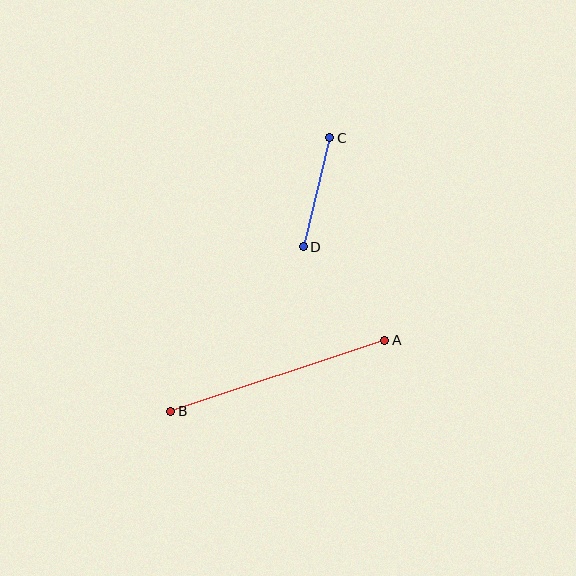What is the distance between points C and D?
The distance is approximately 112 pixels.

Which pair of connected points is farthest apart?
Points A and B are farthest apart.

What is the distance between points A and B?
The distance is approximately 226 pixels.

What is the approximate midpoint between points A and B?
The midpoint is at approximately (278, 376) pixels.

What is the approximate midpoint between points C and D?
The midpoint is at approximately (317, 192) pixels.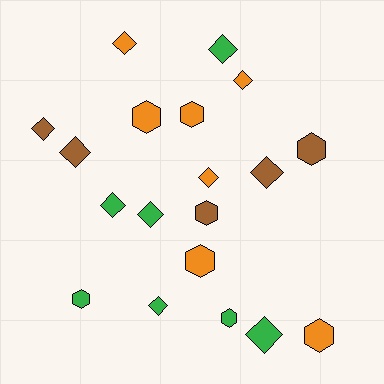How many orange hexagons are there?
There are 4 orange hexagons.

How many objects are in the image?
There are 19 objects.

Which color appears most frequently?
Green, with 7 objects.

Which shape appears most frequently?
Diamond, with 11 objects.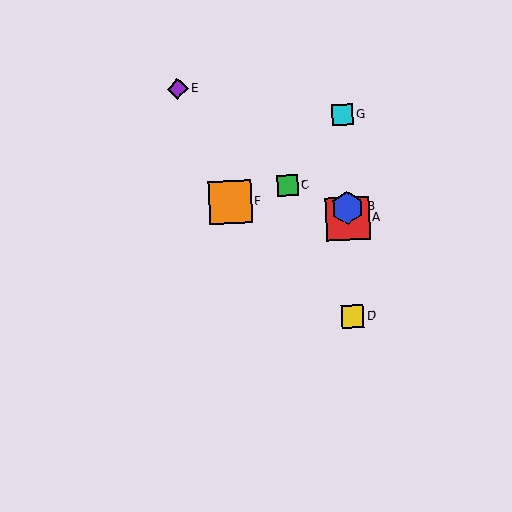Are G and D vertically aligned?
Yes, both are at x≈343.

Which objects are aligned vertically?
Objects A, B, D, G are aligned vertically.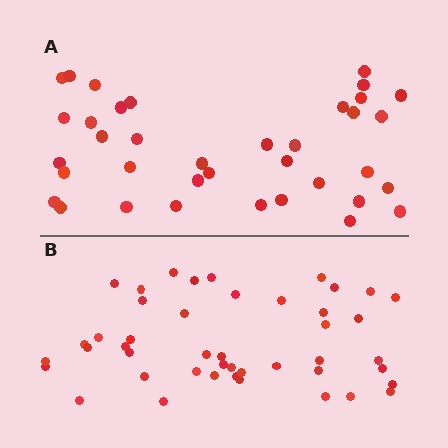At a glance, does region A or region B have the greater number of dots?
Region B (the bottom region) has more dots.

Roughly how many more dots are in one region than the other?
Region B has roughly 8 or so more dots than region A.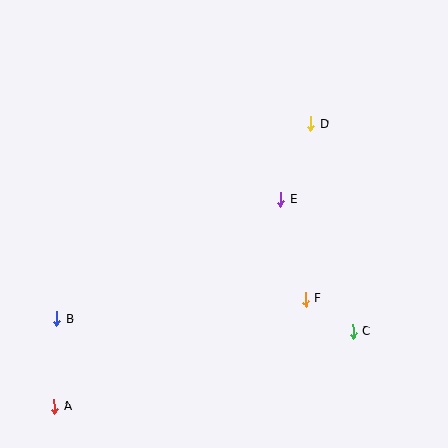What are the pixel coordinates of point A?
Point A is at (54, 407).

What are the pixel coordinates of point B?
Point B is at (56, 319).